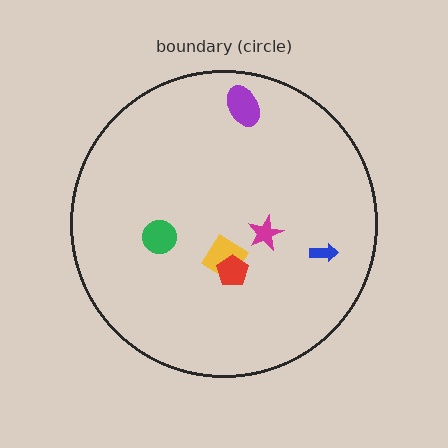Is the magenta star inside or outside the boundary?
Inside.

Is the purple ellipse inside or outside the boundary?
Inside.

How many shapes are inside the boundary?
6 inside, 0 outside.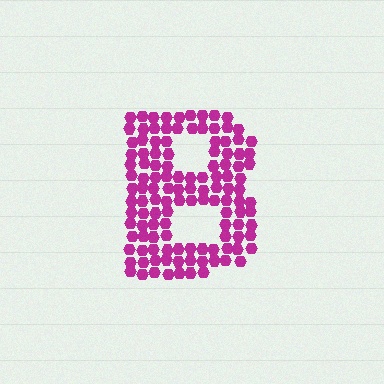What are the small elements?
The small elements are hexagons.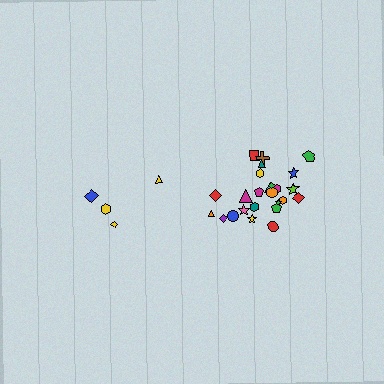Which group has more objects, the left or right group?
The right group.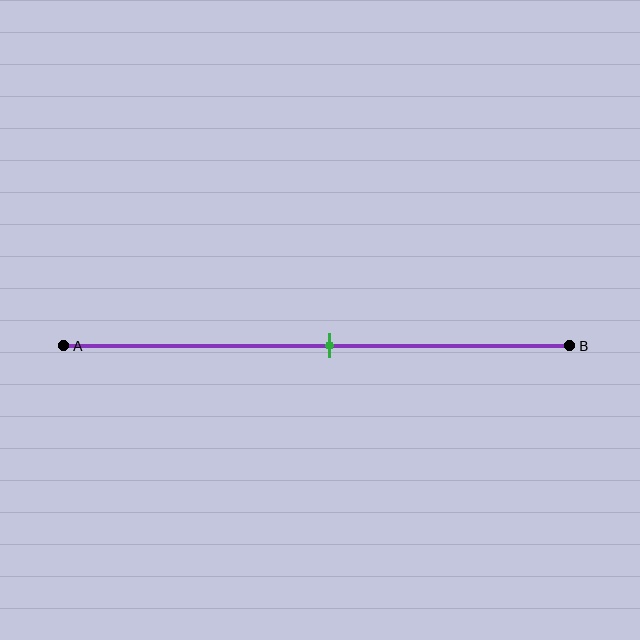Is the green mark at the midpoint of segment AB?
Yes, the mark is approximately at the midpoint.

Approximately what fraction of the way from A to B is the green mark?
The green mark is approximately 55% of the way from A to B.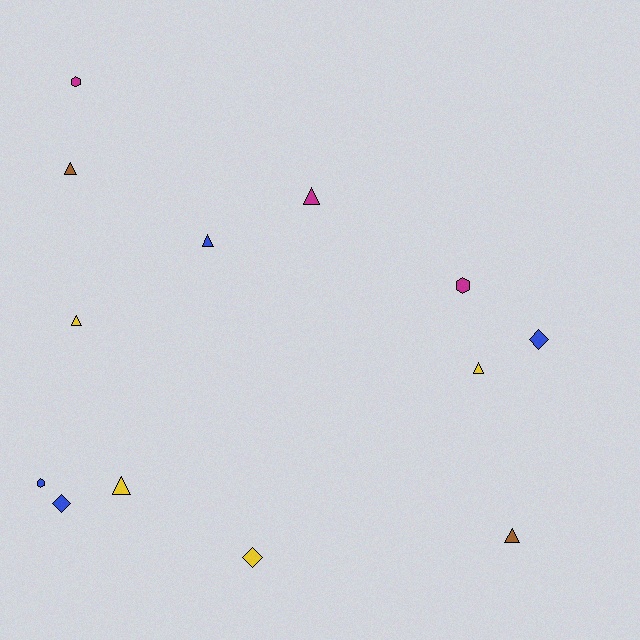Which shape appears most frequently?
Triangle, with 7 objects.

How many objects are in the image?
There are 13 objects.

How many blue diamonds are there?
There are 2 blue diamonds.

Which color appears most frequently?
Yellow, with 4 objects.